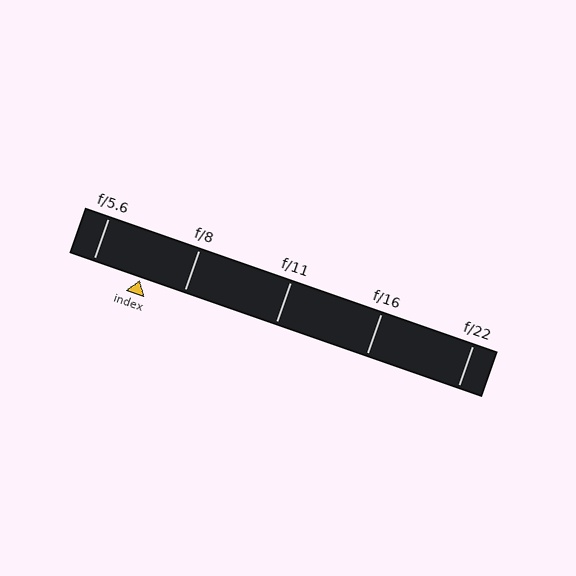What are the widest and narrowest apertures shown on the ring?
The widest aperture shown is f/5.6 and the narrowest is f/22.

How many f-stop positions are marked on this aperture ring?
There are 5 f-stop positions marked.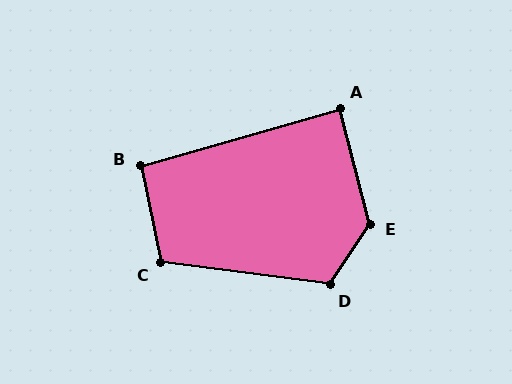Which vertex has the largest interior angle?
E, at approximately 132 degrees.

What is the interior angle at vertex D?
Approximately 116 degrees (obtuse).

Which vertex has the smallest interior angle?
A, at approximately 89 degrees.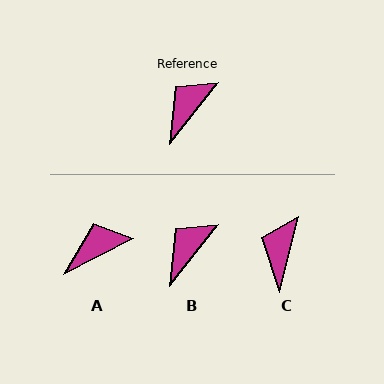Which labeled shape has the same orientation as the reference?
B.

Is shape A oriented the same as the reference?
No, it is off by about 24 degrees.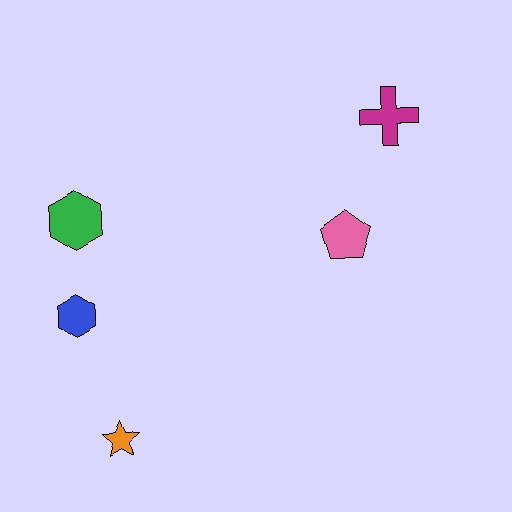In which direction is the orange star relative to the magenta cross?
The orange star is below the magenta cross.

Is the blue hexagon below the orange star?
No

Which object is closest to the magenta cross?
The pink pentagon is closest to the magenta cross.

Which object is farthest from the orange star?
The magenta cross is farthest from the orange star.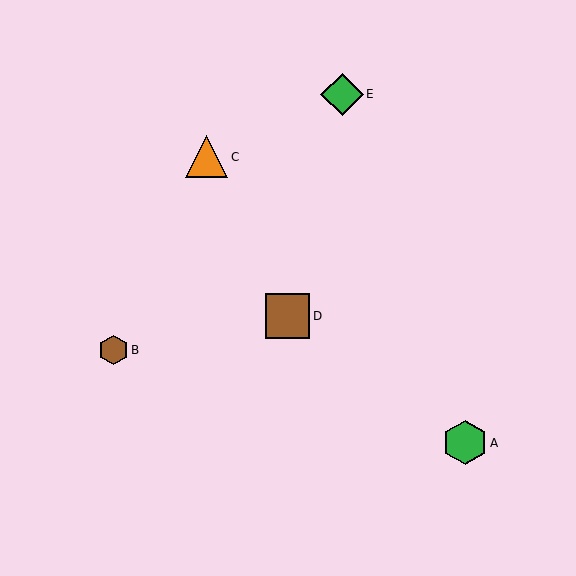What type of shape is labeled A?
Shape A is a green hexagon.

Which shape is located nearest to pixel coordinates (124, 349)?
The brown hexagon (labeled B) at (113, 350) is nearest to that location.